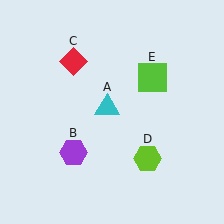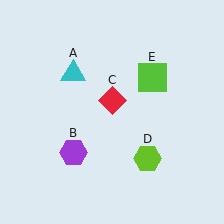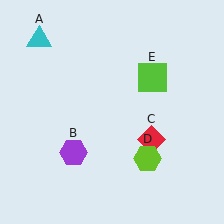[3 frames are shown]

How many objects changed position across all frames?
2 objects changed position: cyan triangle (object A), red diamond (object C).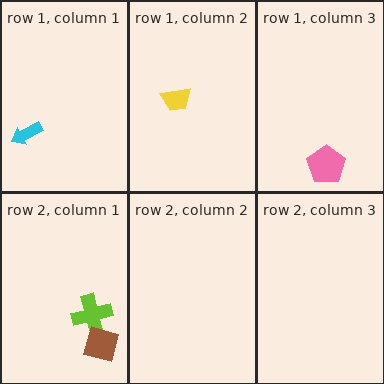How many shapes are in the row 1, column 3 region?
1.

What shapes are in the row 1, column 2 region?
The yellow trapezoid.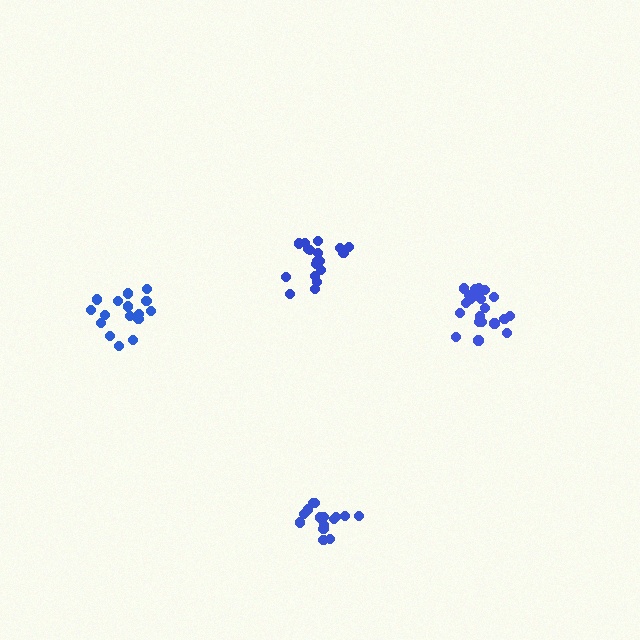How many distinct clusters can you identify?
There are 4 distinct clusters.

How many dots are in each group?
Group 1: 18 dots, Group 2: 16 dots, Group 3: 15 dots, Group 4: 21 dots (70 total).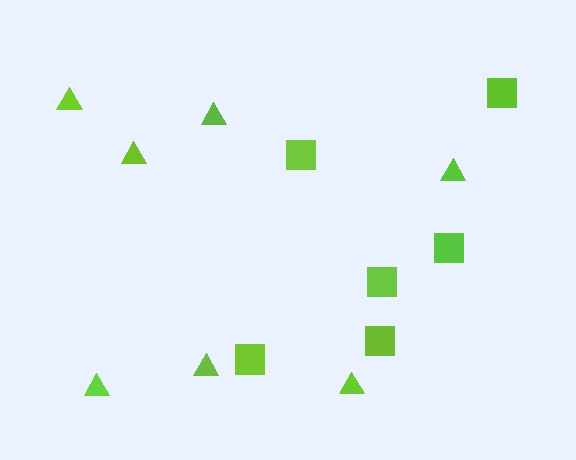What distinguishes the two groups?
There are 2 groups: one group of triangles (7) and one group of squares (6).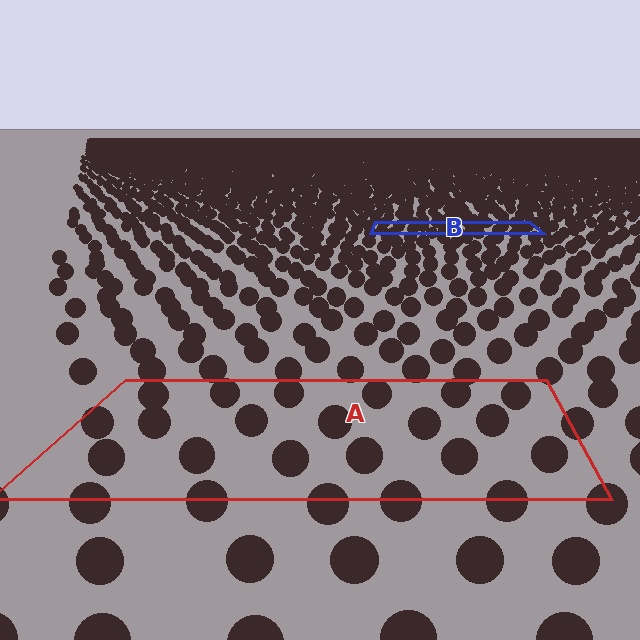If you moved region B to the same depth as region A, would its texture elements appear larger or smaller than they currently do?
They would appear larger. At a closer depth, the same texture elements are projected at a bigger on-screen size.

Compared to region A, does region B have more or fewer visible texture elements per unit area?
Region B has more texture elements per unit area — they are packed more densely because it is farther away.